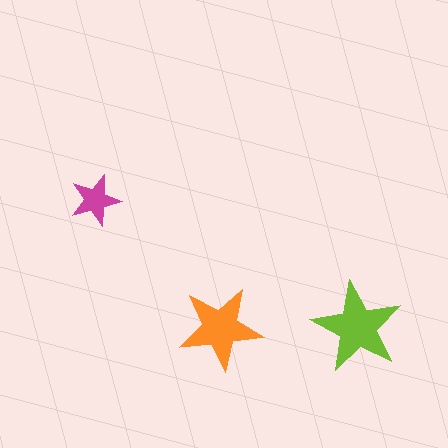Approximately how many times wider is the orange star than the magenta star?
About 1.5 times wider.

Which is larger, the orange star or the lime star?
The lime one.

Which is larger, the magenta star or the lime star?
The lime one.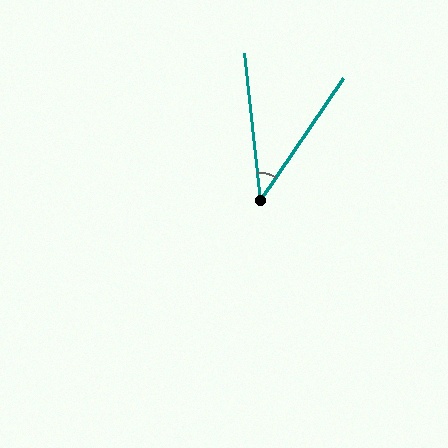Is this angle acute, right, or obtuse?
It is acute.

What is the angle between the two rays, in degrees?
Approximately 40 degrees.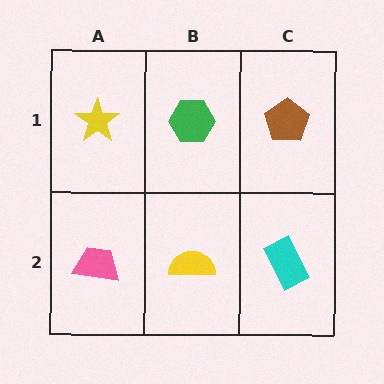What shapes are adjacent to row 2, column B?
A green hexagon (row 1, column B), a pink trapezoid (row 2, column A), a cyan rectangle (row 2, column C).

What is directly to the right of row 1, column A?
A green hexagon.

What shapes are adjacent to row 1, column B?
A yellow semicircle (row 2, column B), a yellow star (row 1, column A), a brown pentagon (row 1, column C).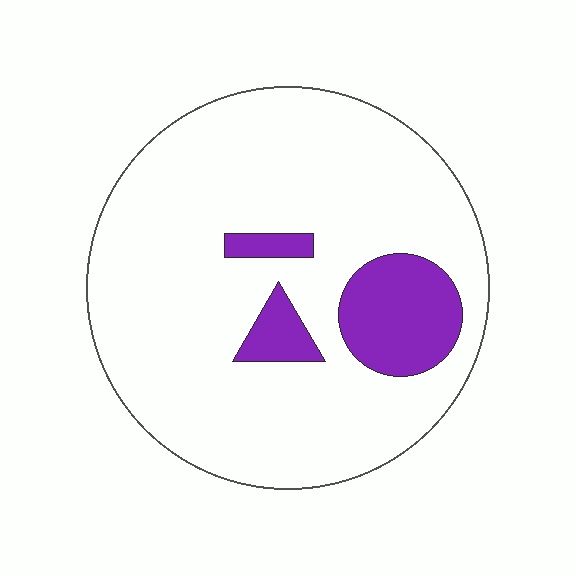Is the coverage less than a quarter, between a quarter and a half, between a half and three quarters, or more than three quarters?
Less than a quarter.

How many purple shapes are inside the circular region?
3.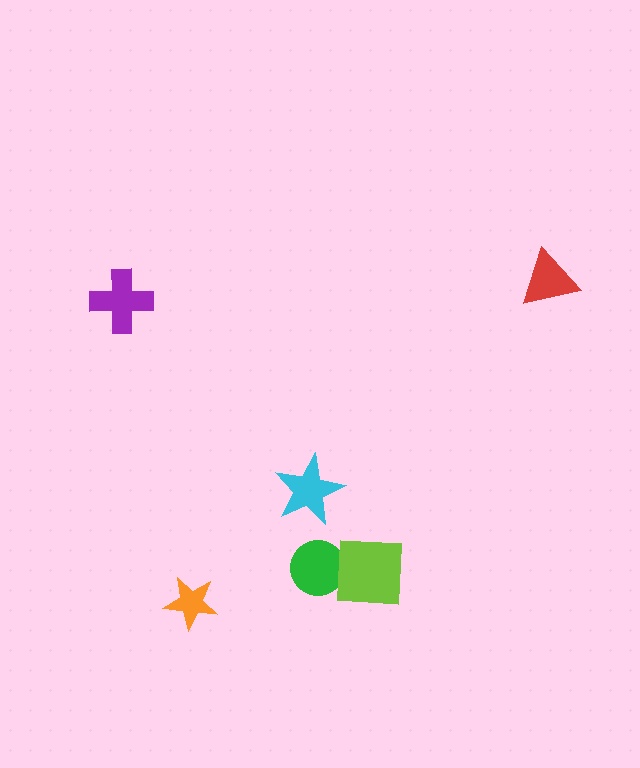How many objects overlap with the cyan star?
0 objects overlap with the cyan star.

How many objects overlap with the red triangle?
0 objects overlap with the red triangle.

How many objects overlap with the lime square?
1 object overlaps with the lime square.